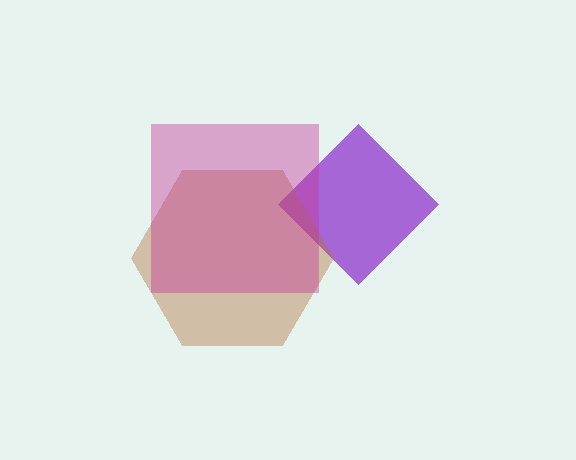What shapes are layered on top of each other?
The layered shapes are: a purple diamond, a brown hexagon, a magenta square.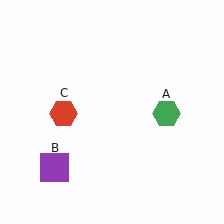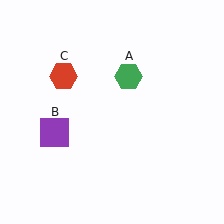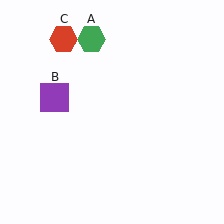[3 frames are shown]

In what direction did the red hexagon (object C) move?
The red hexagon (object C) moved up.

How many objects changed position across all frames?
3 objects changed position: green hexagon (object A), purple square (object B), red hexagon (object C).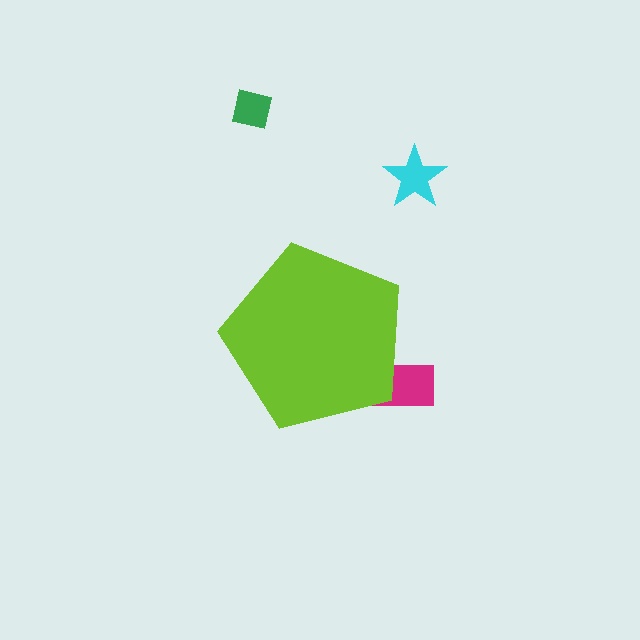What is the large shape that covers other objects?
A lime pentagon.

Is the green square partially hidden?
No, the green square is fully visible.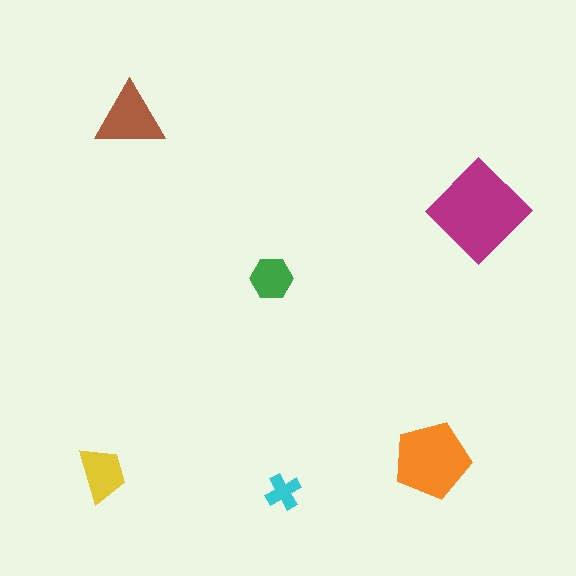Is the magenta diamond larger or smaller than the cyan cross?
Larger.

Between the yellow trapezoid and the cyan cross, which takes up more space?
The yellow trapezoid.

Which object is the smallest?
The cyan cross.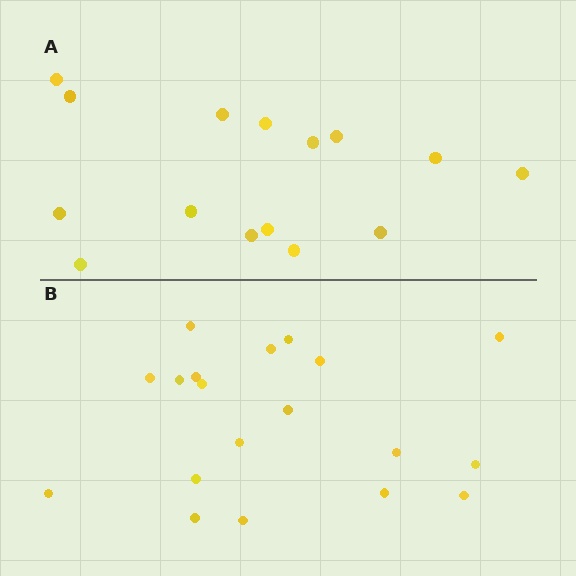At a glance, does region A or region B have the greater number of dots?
Region B (the bottom region) has more dots.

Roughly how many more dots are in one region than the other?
Region B has about 4 more dots than region A.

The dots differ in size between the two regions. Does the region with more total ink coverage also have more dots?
No. Region A has more total ink coverage because its dots are larger, but region B actually contains more individual dots. Total area can be misleading — the number of items is what matters here.